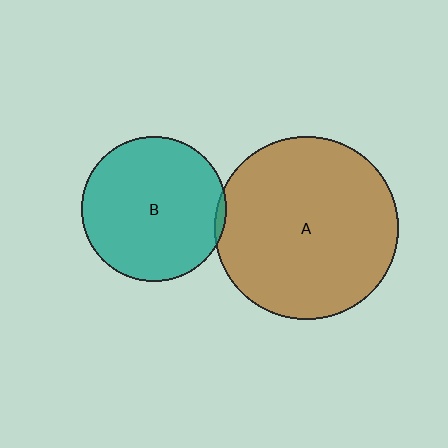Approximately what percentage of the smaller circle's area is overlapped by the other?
Approximately 5%.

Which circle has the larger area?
Circle A (brown).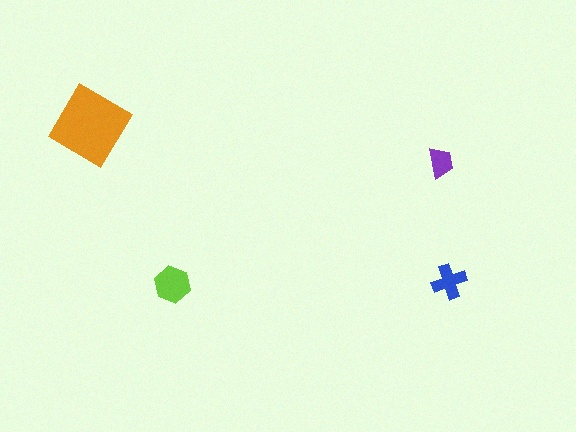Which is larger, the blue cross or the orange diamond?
The orange diamond.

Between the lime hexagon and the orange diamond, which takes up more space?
The orange diamond.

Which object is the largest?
The orange diamond.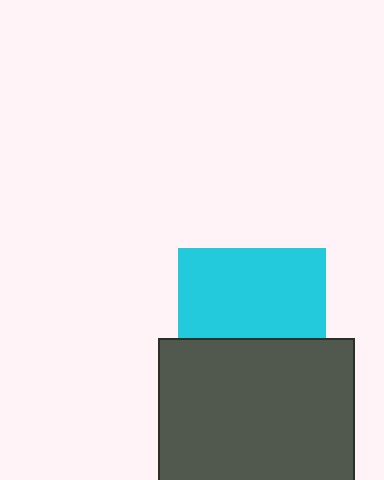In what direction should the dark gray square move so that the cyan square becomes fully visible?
The dark gray square should move down. That is the shortest direction to clear the overlap and leave the cyan square fully visible.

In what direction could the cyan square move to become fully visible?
The cyan square could move up. That would shift it out from behind the dark gray square entirely.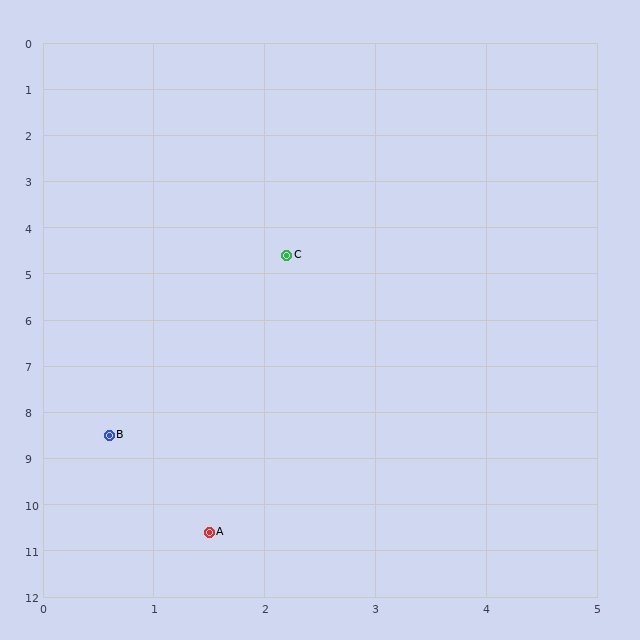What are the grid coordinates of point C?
Point C is at approximately (2.2, 4.6).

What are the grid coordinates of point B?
Point B is at approximately (0.6, 8.5).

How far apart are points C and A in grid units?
Points C and A are about 6.0 grid units apart.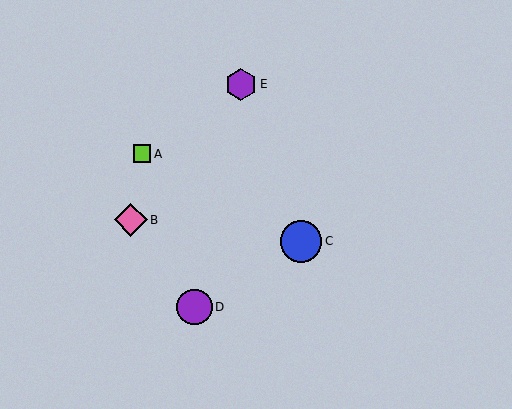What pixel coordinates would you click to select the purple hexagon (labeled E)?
Click at (241, 84) to select the purple hexagon E.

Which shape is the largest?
The blue circle (labeled C) is the largest.